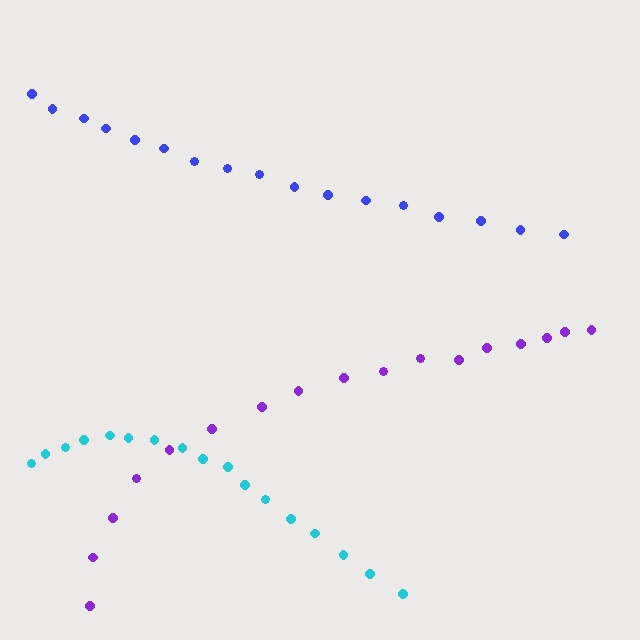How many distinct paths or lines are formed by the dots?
There are 3 distinct paths.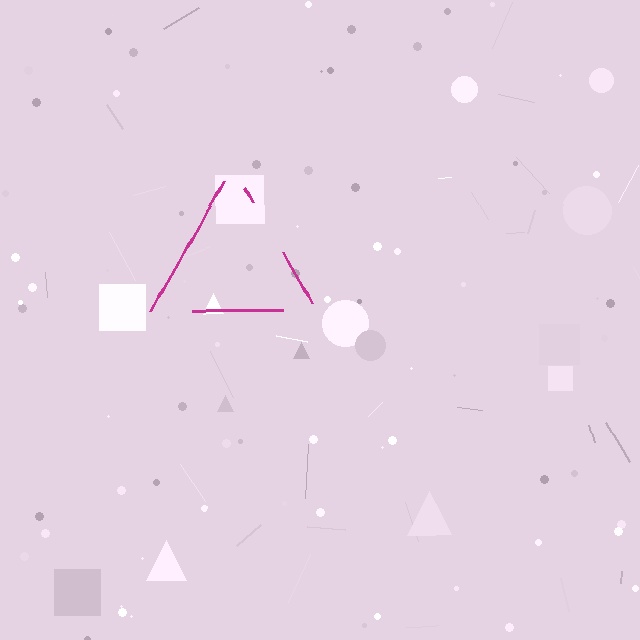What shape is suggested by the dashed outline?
The dashed outline suggests a triangle.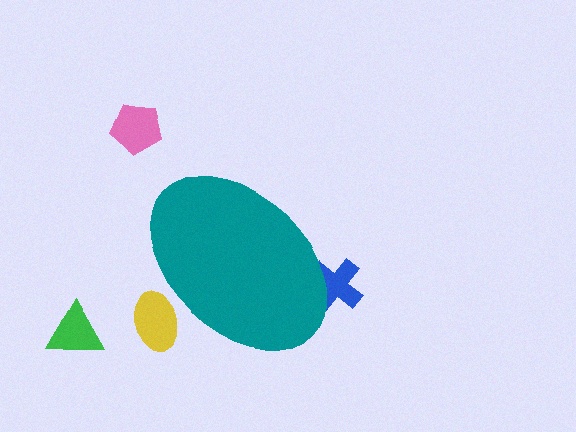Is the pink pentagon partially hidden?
No, the pink pentagon is fully visible.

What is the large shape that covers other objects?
A teal ellipse.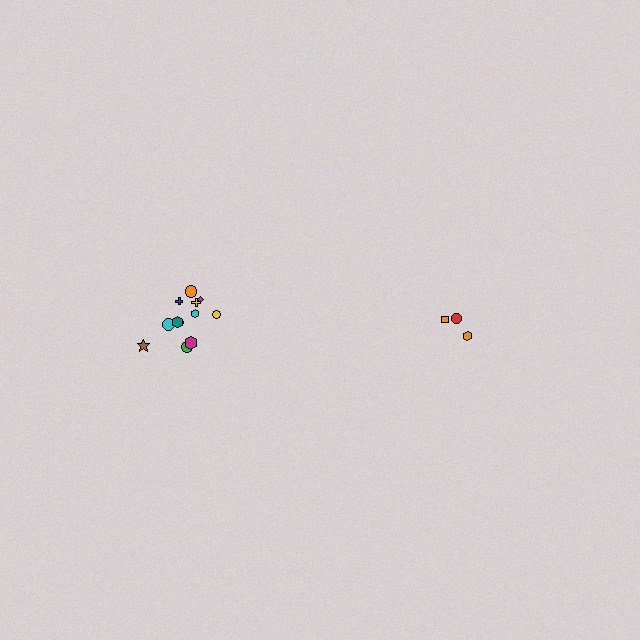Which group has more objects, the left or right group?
The left group.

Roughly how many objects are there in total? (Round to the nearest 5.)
Roughly 15 objects in total.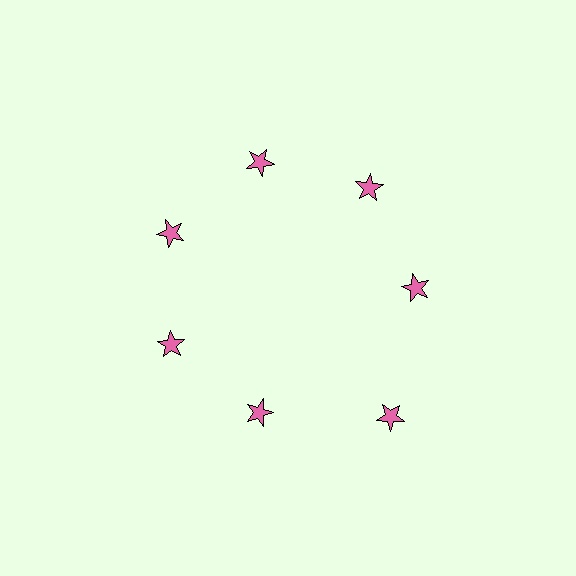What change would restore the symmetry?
The symmetry would be restored by moving it inward, back onto the ring so that all 7 stars sit at equal angles and equal distance from the center.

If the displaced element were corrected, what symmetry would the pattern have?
It would have 7-fold rotational symmetry — the pattern would map onto itself every 51 degrees.